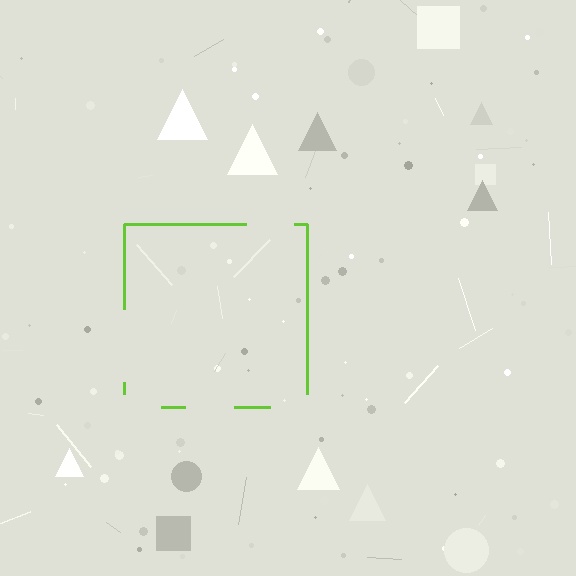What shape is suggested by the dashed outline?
The dashed outline suggests a square.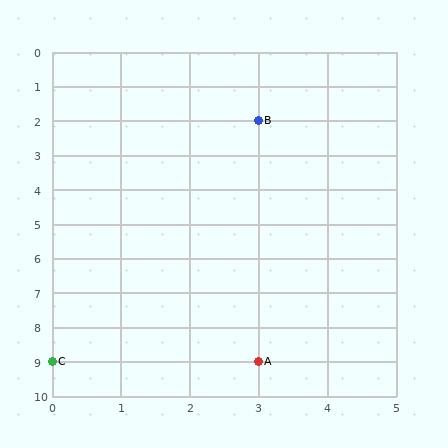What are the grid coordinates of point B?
Point B is at grid coordinates (3, 2).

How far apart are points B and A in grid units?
Points B and A are 7 rows apart.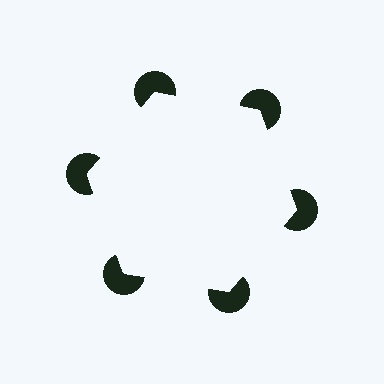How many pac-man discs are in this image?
There are 6 — one at each vertex of the illusory hexagon.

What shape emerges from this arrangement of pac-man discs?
An illusory hexagon — its edges are inferred from the aligned wedge cuts in the pac-man discs, not physically drawn.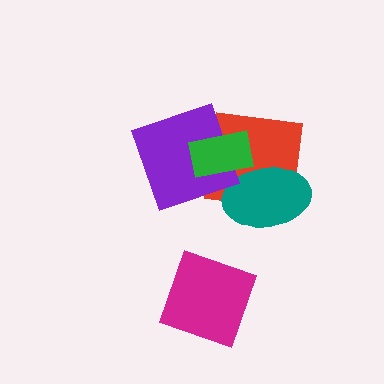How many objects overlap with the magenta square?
0 objects overlap with the magenta square.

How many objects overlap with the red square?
3 objects overlap with the red square.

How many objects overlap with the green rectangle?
3 objects overlap with the green rectangle.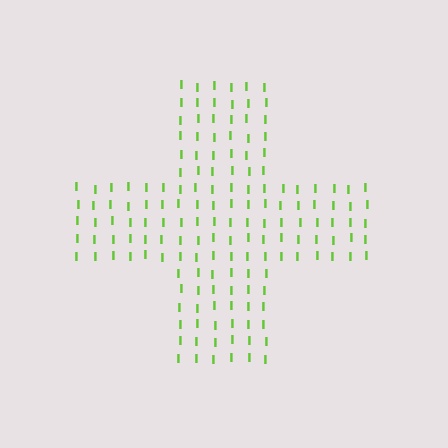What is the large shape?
The large shape is a cross.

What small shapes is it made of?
It is made of small letter I's.